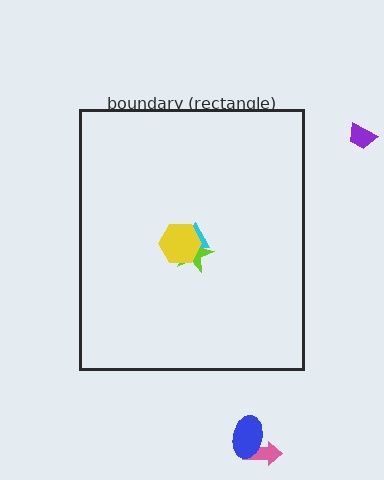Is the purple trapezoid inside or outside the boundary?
Outside.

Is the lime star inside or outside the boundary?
Inside.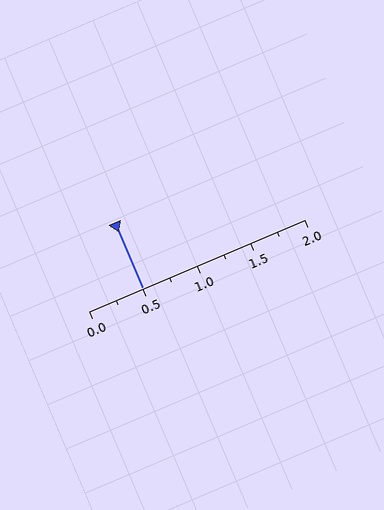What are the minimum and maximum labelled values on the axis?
The axis runs from 0.0 to 2.0.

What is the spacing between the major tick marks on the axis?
The major ticks are spaced 0.5 apart.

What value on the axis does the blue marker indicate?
The marker indicates approximately 0.5.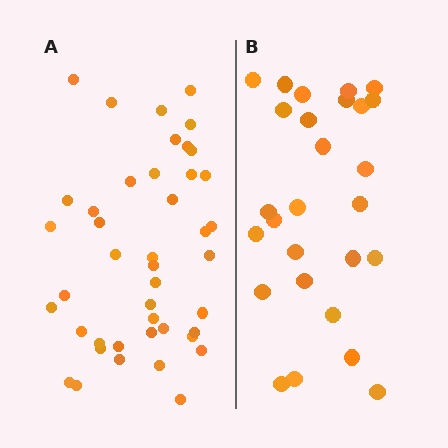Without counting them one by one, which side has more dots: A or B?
Region A (the left region) has more dots.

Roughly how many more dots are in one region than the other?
Region A has approximately 15 more dots than region B.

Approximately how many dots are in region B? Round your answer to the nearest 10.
About 30 dots. (The exact count is 27, which rounds to 30.)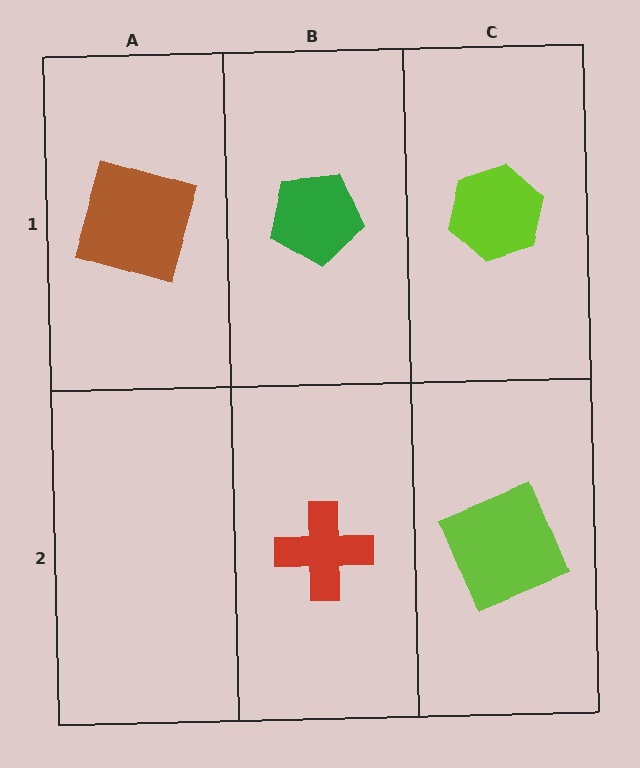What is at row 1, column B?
A green pentagon.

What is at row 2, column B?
A red cross.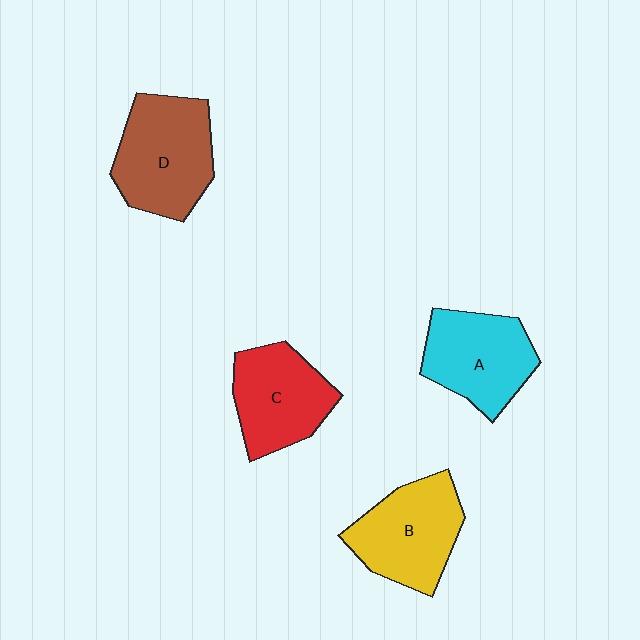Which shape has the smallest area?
Shape C (red).